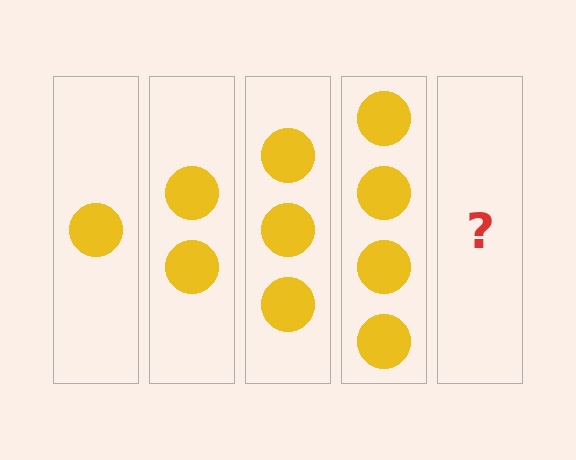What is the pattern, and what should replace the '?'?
The pattern is that each step adds one more circle. The '?' should be 5 circles.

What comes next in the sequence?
The next element should be 5 circles.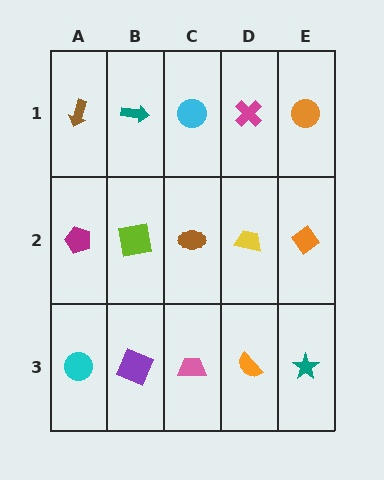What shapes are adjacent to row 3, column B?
A lime square (row 2, column B), a cyan circle (row 3, column A), a pink trapezoid (row 3, column C).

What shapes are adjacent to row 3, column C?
A brown ellipse (row 2, column C), a purple square (row 3, column B), an orange semicircle (row 3, column D).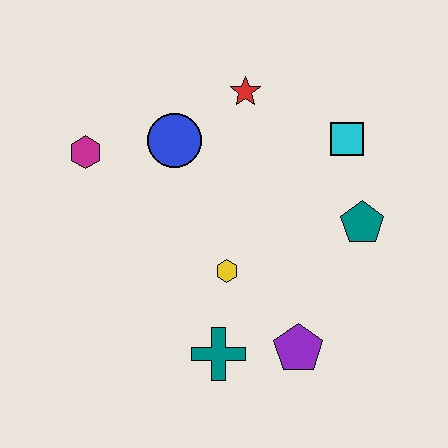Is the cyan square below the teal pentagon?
No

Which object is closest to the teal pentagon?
The cyan square is closest to the teal pentagon.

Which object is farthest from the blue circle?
The purple pentagon is farthest from the blue circle.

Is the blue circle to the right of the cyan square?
No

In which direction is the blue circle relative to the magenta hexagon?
The blue circle is to the right of the magenta hexagon.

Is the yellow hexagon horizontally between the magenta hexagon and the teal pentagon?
Yes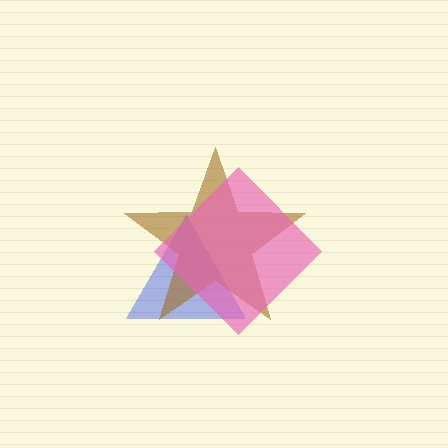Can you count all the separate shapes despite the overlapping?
Yes, there are 3 separate shapes.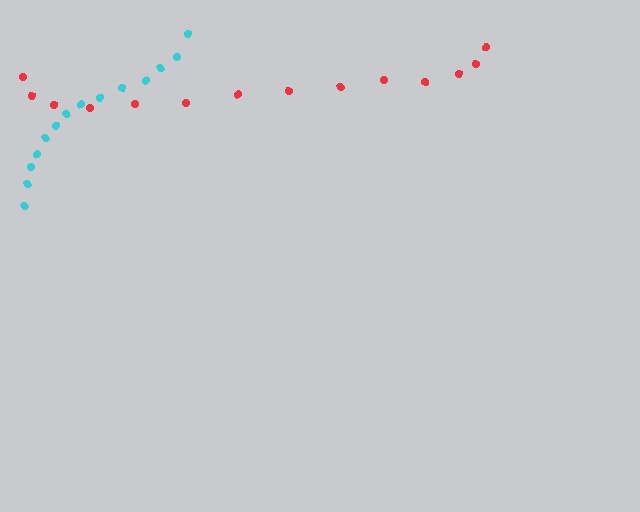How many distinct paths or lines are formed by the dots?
There are 2 distinct paths.